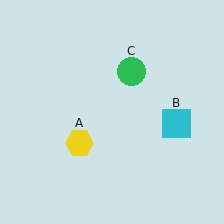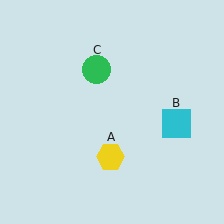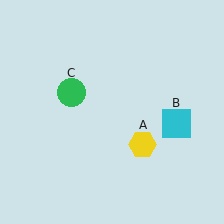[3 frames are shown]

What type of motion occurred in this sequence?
The yellow hexagon (object A), green circle (object C) rotated counterclockwise around the center of the scene.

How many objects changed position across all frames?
2 objects changed position: yellow hexagon (object A), green circle (object C).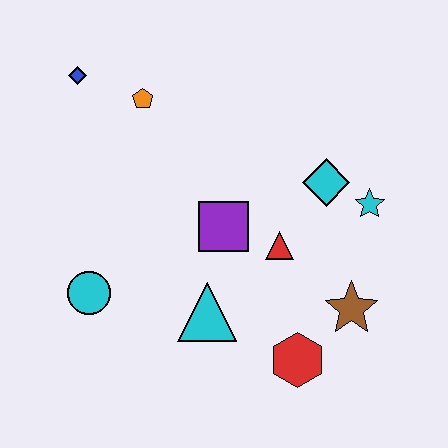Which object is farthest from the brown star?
The blue diamond is farthest from the brown star.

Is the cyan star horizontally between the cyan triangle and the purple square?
No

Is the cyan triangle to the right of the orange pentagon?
Yes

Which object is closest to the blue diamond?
The orange pentagon is closest to the blue diamond.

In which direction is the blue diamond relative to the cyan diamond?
The blue diamond is to the left of the cyan diamond.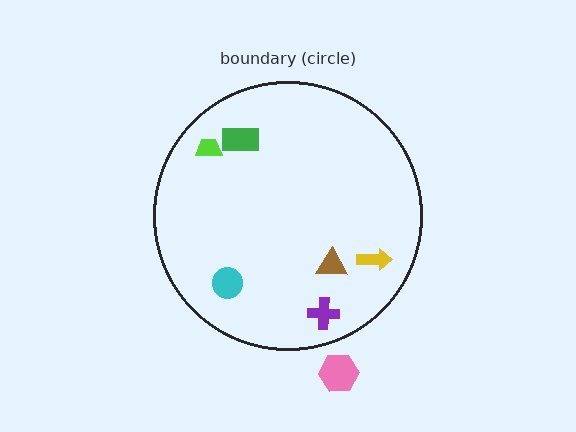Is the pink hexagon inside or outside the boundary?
Outside.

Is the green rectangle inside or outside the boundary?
Inside.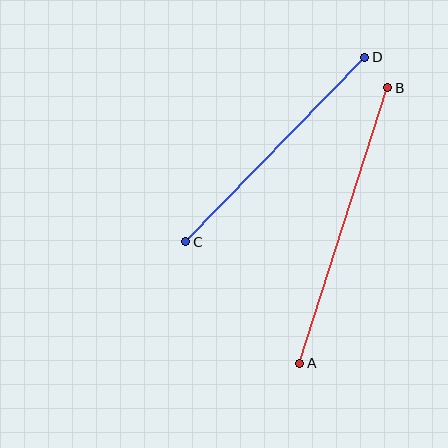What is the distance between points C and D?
The distance is approximately 257 pixels.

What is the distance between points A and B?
The distance is approximately 289 pixels.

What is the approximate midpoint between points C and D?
The midpoint is at approximately (275, 149) pixels.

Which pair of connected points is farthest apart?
Points A and B are farthest apart.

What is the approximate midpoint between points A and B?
The midpoint is at approximately (344, 225) pixels.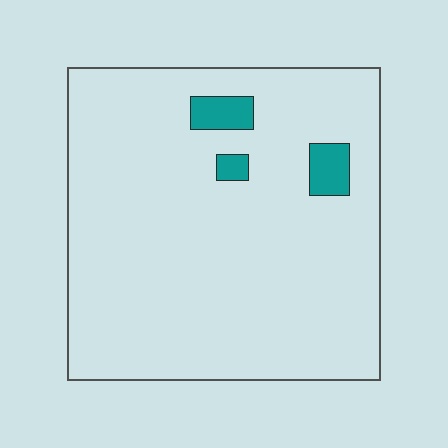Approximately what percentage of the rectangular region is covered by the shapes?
Approximately 5%.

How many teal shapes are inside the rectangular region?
3.